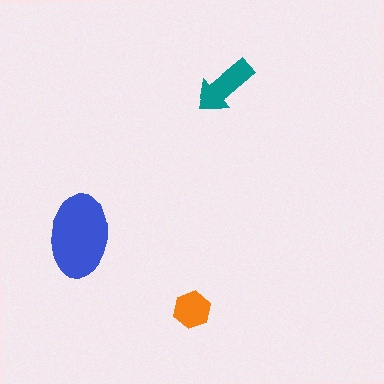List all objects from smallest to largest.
The orange hexagon, the teal arrow, the blue ellipse.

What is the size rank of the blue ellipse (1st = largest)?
1st.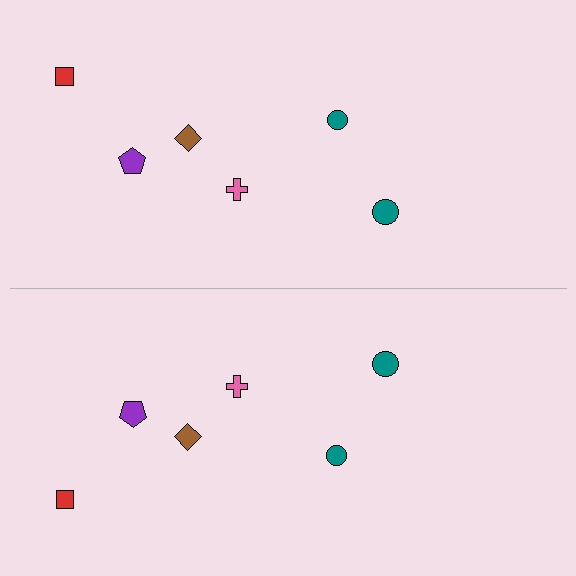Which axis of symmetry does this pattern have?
The pattern has a horizontal axis of symmetry running through the center of the image.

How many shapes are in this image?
There are 12 shapes in this image.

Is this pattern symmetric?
Yes, this pattern has bilateral (reflection) symmetry.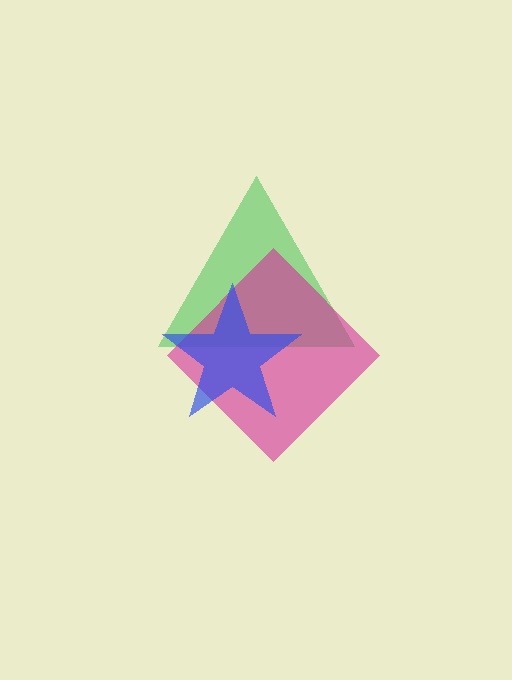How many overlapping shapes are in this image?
There are 3 overlapping shapes in the image.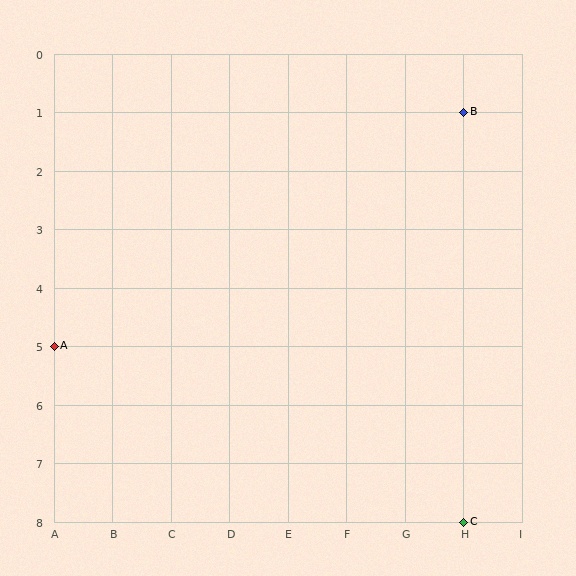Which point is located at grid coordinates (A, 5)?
Point A is at (A, 5).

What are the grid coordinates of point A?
Point A is at grid coordinates (A, 5).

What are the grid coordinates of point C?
Point C is at grid coordinates (H, 8).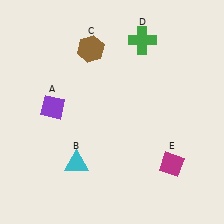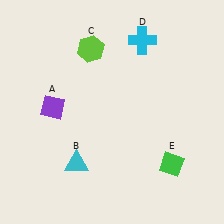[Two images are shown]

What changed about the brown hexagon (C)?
In Image 1, C is brown. In Image 2, it changed to lime.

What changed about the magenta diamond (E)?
In Image 1, E is magenta. In Image 2, it changed to green.